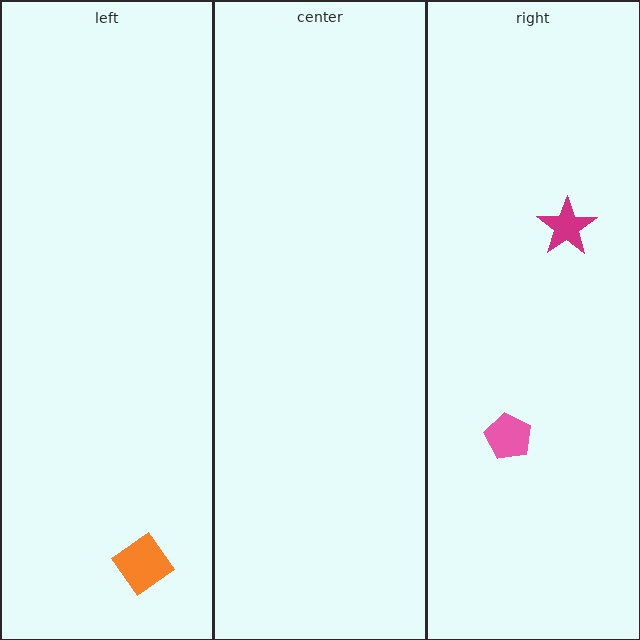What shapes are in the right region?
The magenta star, the pink pentagon.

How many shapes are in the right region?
2.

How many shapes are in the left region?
1.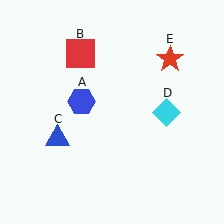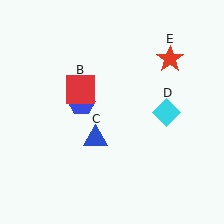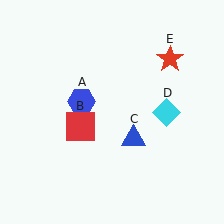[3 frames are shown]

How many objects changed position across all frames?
2 objects changed position: red square (object B), blue triangle (object C).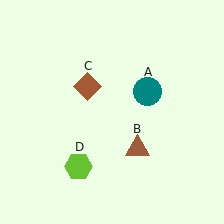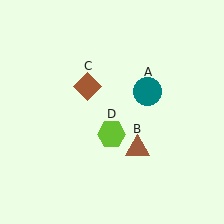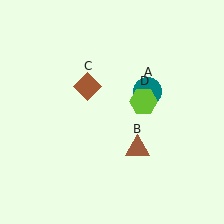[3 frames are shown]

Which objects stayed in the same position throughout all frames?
Teal circle (object A) and brown triangle (object B) and brown diamond (object C) remained stationary.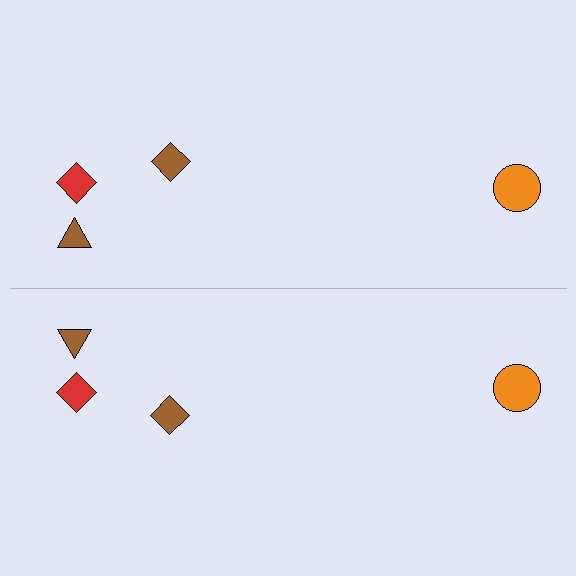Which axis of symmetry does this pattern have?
The pattern has a horizontal axis of symmetry running through the center of the image.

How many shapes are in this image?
There are 8 shapes in this image.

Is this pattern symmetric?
Yes, this pattern has bilateral (reflection) symmetry.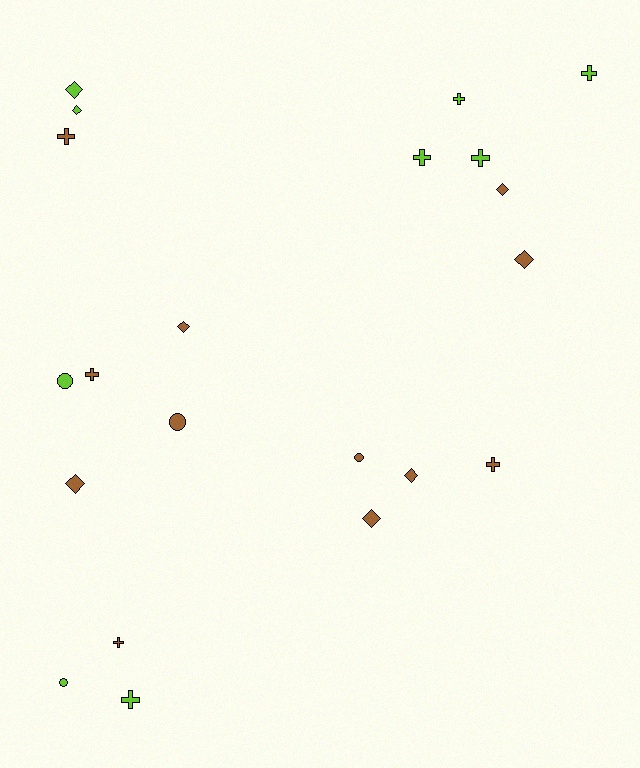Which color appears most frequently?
Brown, with 12 objects.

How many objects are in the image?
There are 21 objects.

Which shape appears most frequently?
Cross, with 9 objects.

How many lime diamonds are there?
There are 2 lime diamonds.